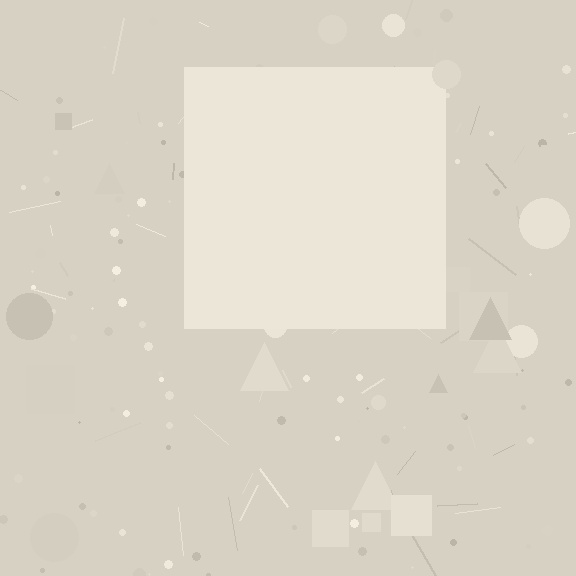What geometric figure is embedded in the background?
A square is embedded in the background.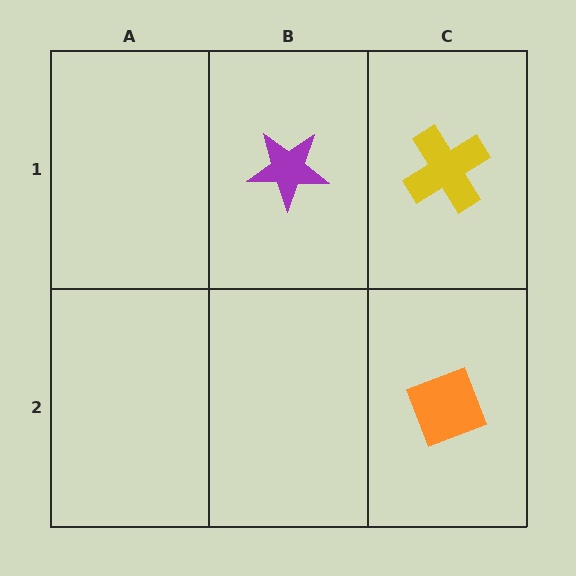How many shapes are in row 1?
2 shapes.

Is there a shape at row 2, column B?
No, that cell is empty.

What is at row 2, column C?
An orange diamond.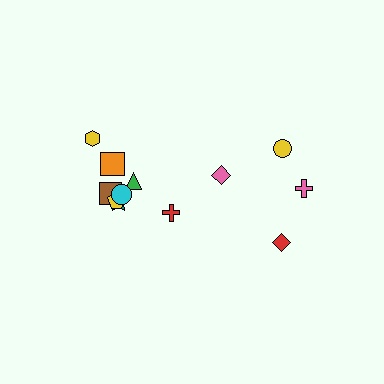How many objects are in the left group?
There are 8 objects.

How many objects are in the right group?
There are 4 objects.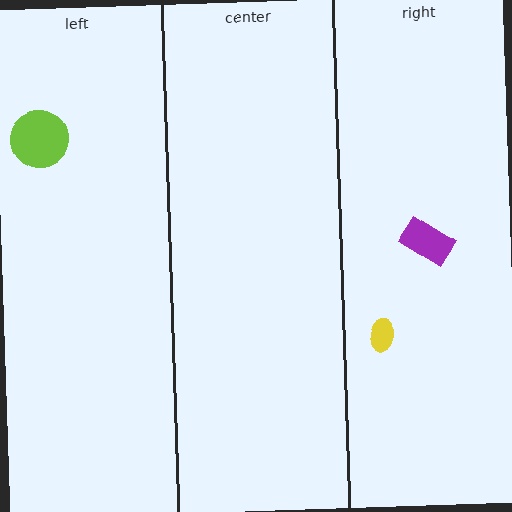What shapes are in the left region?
The lime circle.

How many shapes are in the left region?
1.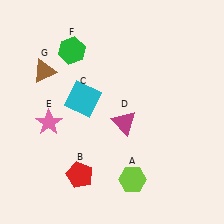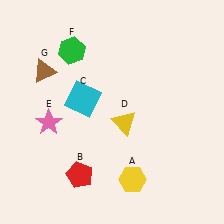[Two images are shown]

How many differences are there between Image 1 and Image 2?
There are 2 differences between the two images.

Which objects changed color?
A changed from lime to yellow. D changed from magenta to yellow.